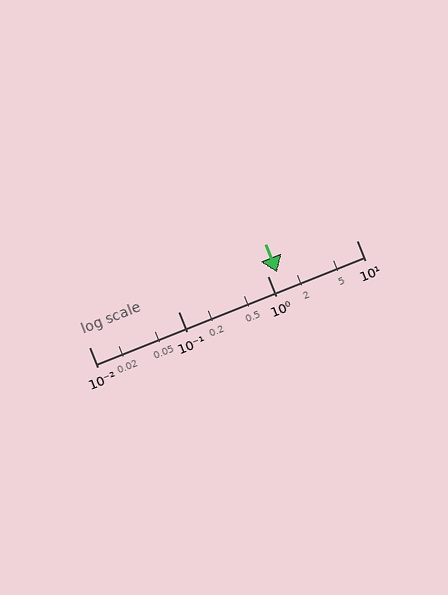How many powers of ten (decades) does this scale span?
The scale spans 3 decades, from 0.01 to 10.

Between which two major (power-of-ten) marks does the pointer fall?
The pointer is between 1 and 10.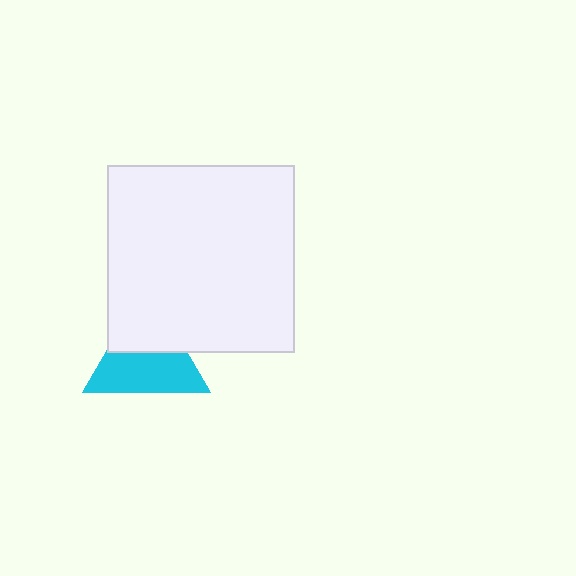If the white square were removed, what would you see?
You would see the complete cyan triangle.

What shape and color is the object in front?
The object in front is a white square.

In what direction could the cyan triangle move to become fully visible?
The cyan triangle could move down. That would shift it out from behind the white square entirely.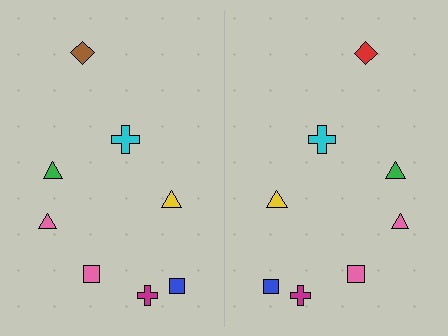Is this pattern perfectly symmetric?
No, the pattern is not perfectly symmetric. The red diamond on the right side breaks the symmetry — its mirror counterpart is brown.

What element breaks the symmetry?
The red diamond on the right side breaks the symmetry — its mirror counterpart is brown.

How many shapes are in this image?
There are 16 shapes in this image.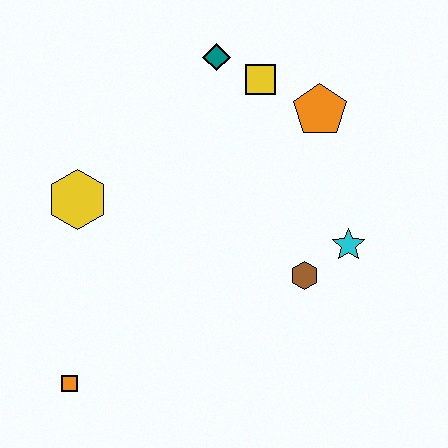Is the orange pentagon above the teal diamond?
No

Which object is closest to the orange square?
The yellow hexagon is closest to the orange square.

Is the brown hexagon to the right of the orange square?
Yes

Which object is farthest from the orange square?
The orange pentagon is farthest from the orange square.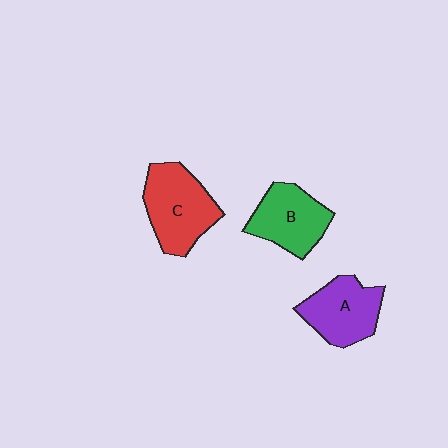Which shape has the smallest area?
Shape B (green).